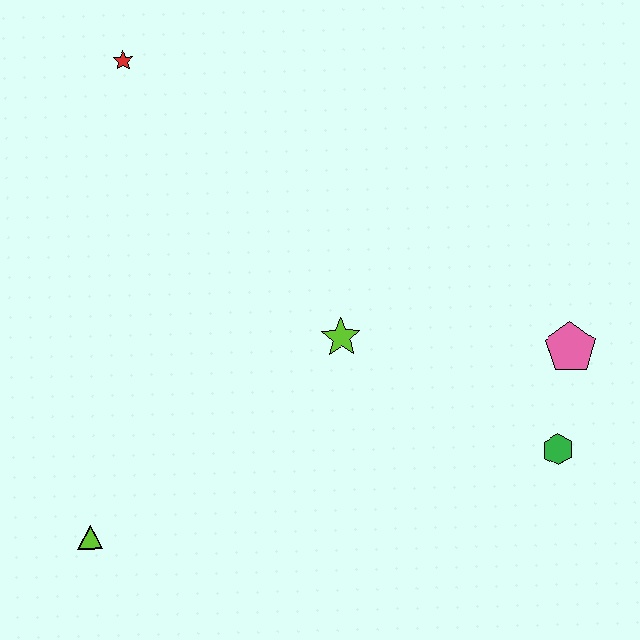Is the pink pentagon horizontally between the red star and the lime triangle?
No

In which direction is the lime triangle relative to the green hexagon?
The lime triangle is to the left of the green hexagon.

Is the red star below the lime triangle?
No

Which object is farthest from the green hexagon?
The red star is farthest from the green hexagon.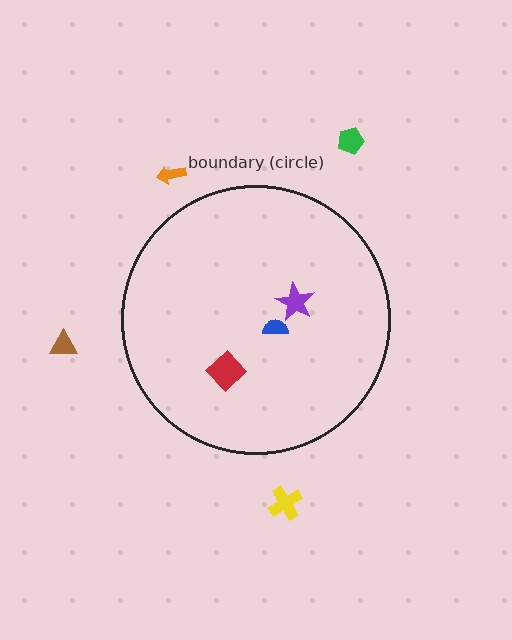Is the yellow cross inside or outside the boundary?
Outside.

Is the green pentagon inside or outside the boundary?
Outside.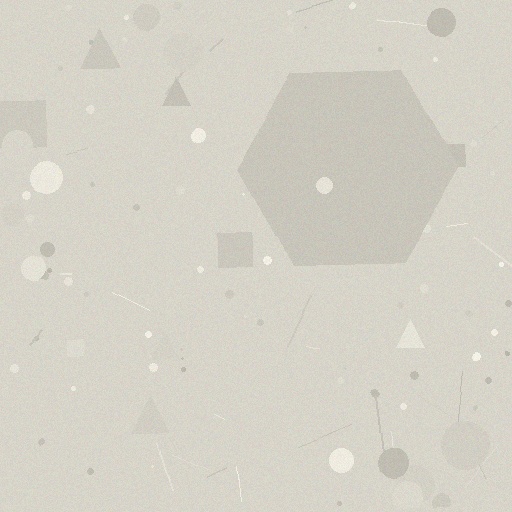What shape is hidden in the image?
A hexagon is hidden in the image.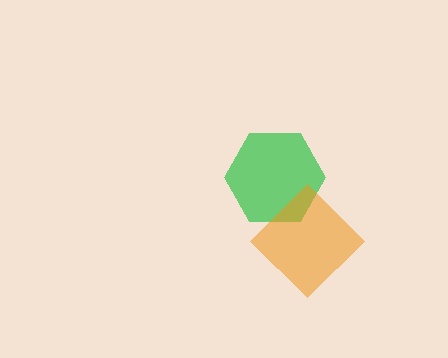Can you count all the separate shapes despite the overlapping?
Yes, there are 2 separate shapes.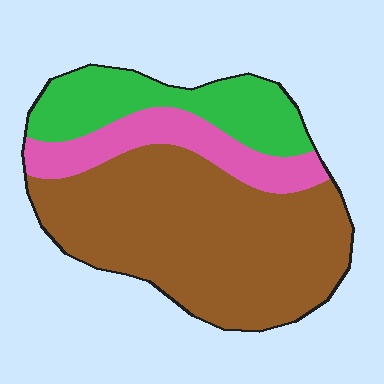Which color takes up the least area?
Pink, at roughly 15%.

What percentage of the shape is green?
Green covers 22% of the shape.